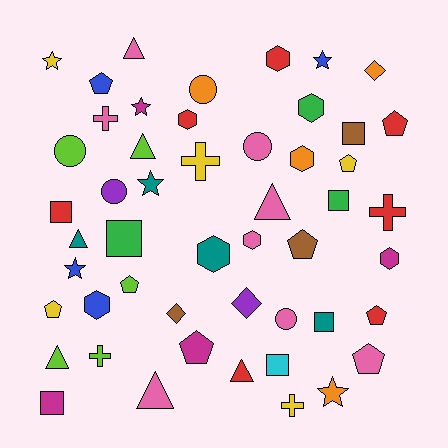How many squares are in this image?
There are 7 squares.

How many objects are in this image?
There are 50 objects.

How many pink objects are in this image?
There are 8 pink objects.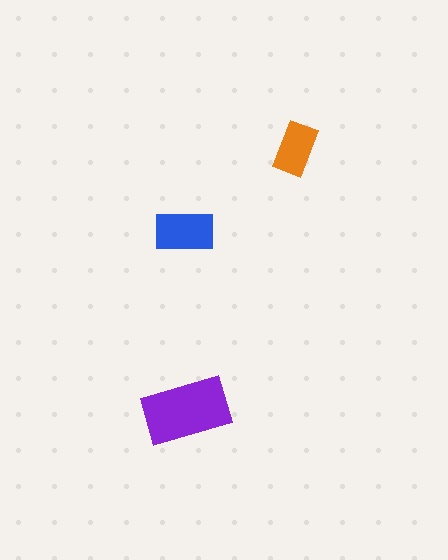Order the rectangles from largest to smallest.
the purple one, the blue one, the orange one.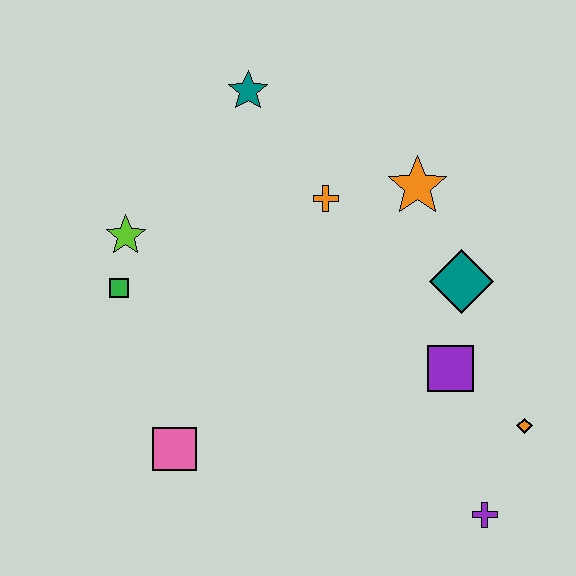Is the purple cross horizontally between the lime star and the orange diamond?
Yes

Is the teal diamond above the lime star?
No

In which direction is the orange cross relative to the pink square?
The orange cross is above the pink square.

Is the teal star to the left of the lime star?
No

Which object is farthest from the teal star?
The purple cross is farthest from the teal star.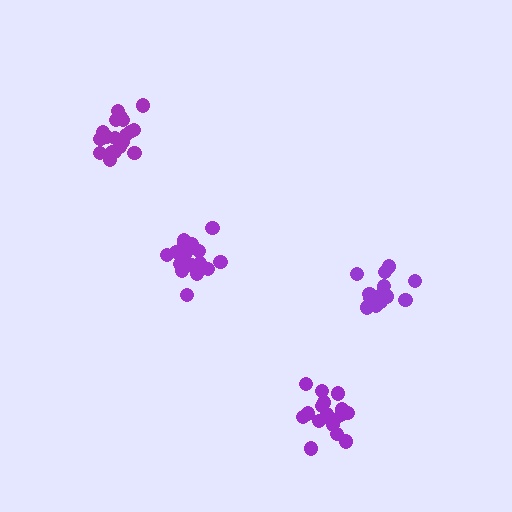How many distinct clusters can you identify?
There are 4 distinct clusters.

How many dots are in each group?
Group 1: 16 dots, Group 2: 18 dots, Group 3: 16 dots, Group 4: 19 dots (69 total).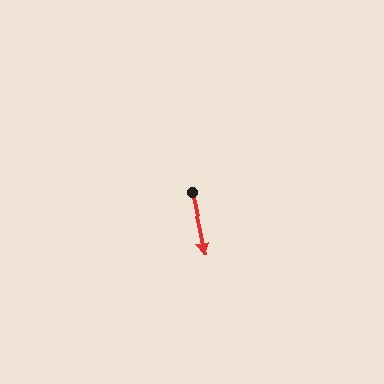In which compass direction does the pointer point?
South.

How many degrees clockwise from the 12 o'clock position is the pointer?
Approximately 168 degrees.